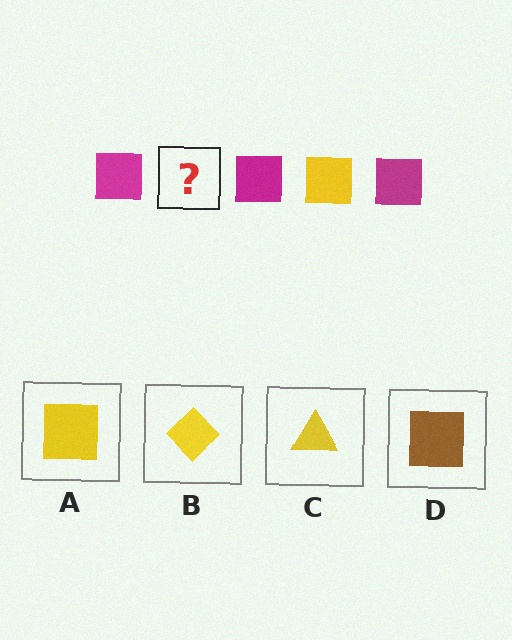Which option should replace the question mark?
Option A.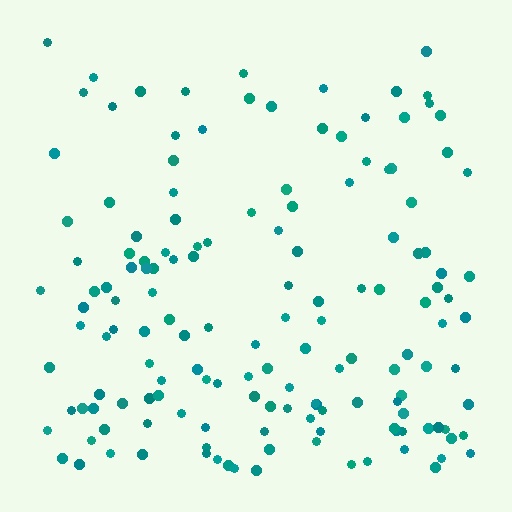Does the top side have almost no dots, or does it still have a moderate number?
Still a moderate number, just noticeably fewer than the bottom.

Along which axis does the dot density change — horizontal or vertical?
Vertical.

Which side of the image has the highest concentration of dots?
The bottom.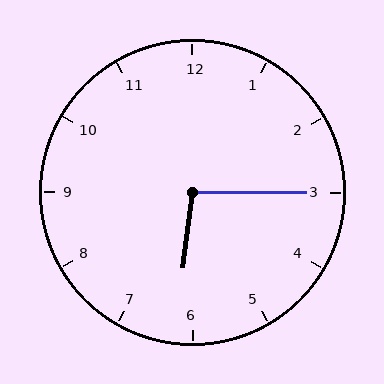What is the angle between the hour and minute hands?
Approximately 98 degrees.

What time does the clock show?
6:15.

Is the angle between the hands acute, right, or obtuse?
It is obtuse.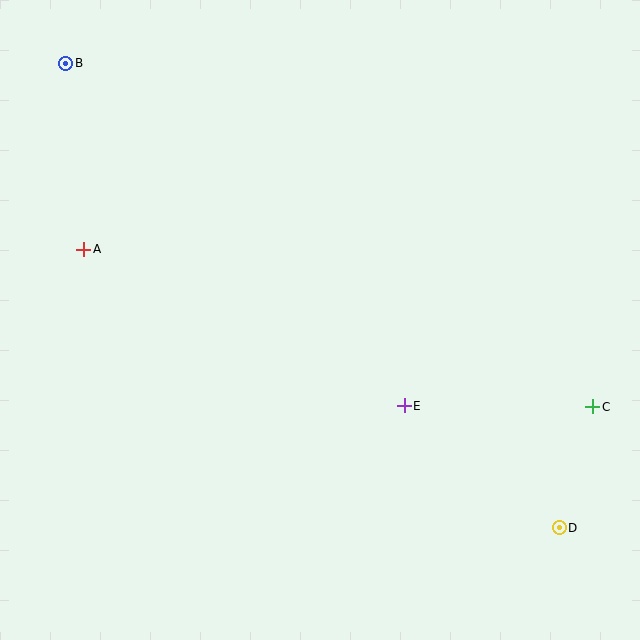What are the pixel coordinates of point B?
Point B is at (66, 63).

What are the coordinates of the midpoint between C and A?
The midpoint between C and A is at (338, 328).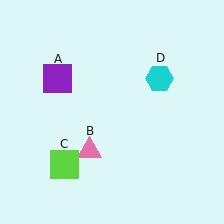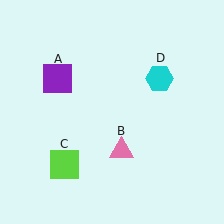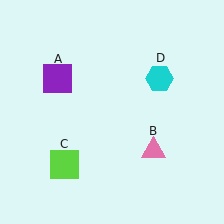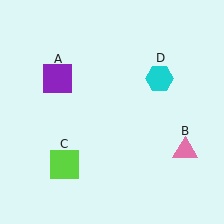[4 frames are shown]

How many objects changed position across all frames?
1 object changed position: pink triangle (object B).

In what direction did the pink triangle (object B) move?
The pink triangle (object B) moved right.